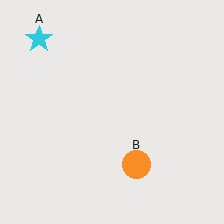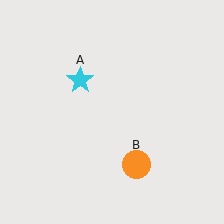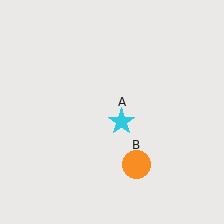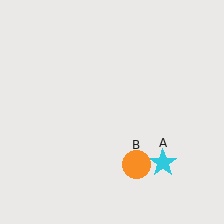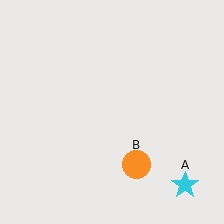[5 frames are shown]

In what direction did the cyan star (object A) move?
The cyan star (object A) moved down and to the right.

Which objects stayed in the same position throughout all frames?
Orange circle (object B) remained stationary.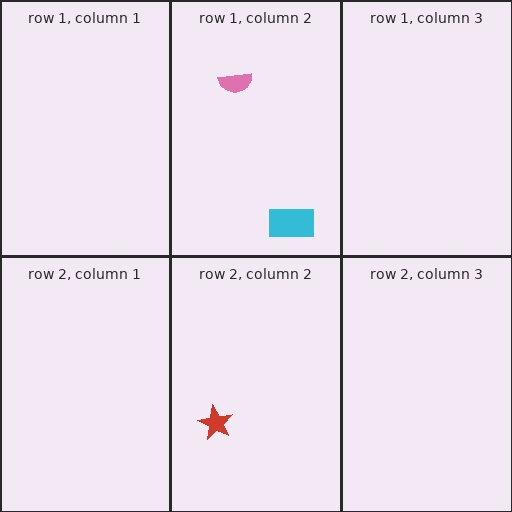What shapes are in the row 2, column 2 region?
The red star.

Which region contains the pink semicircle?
The row 1, column 2 region.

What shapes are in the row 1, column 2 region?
The cyan rectangle, the pink semicircle.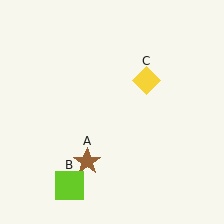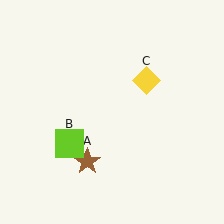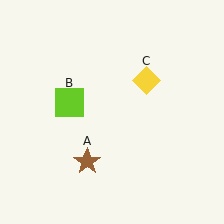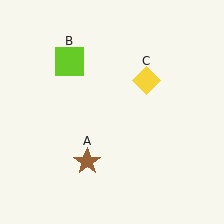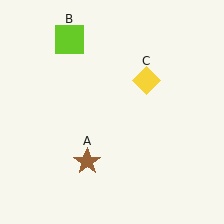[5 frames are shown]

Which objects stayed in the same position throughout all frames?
Brown star (object A) and yellow diamond (object C) remained stationary.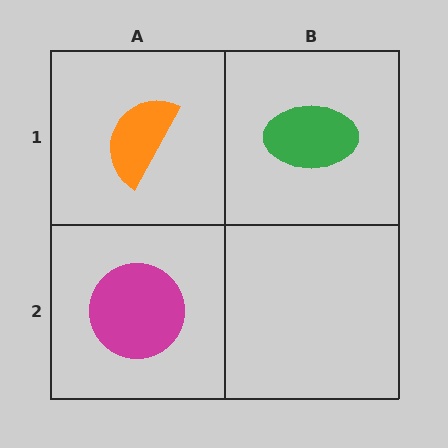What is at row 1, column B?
A green ellipse.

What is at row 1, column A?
An orange semicircle.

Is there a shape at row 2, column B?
No, that cell is empty.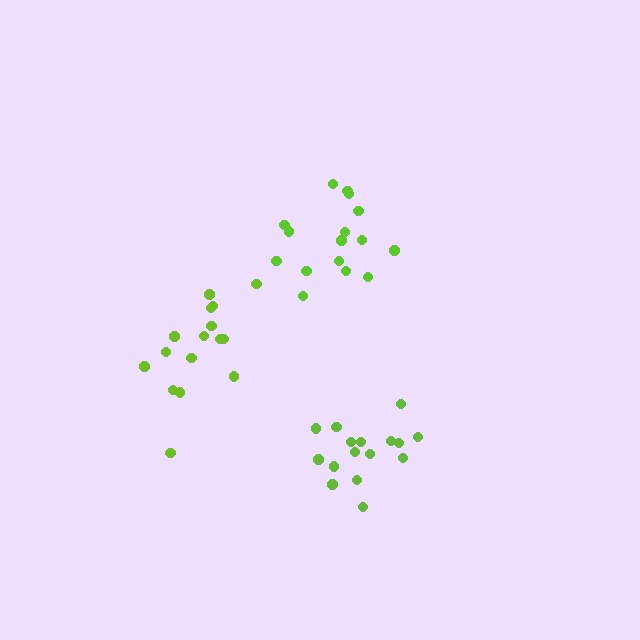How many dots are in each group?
Group 1: 16 dots, Group 2: 16 dots, Group 3: 16 dots (48 total).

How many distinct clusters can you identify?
There are 3 distinct clusters.